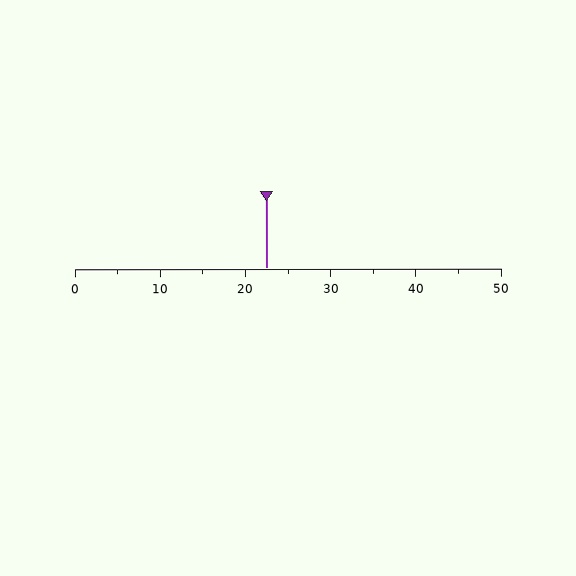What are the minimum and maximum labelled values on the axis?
The axis runs from 0 to 50.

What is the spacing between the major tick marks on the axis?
The major ticks are spaced 10 apart.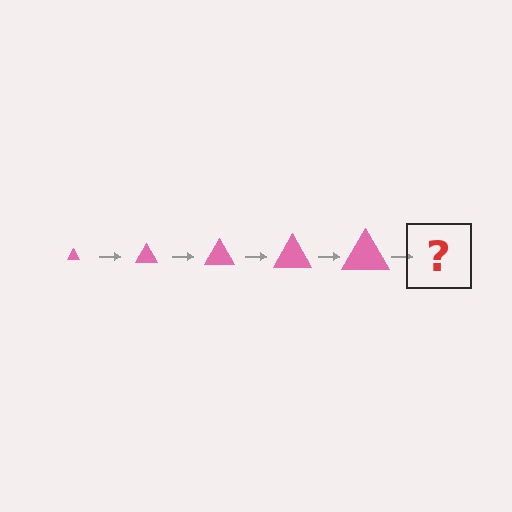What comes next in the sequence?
The next element should be a pink triangle, larger than the previous one.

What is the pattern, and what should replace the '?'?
The pattern is that the triangle gets progressively larger each step. The '?' should be a pink triangle, larger than the previous one.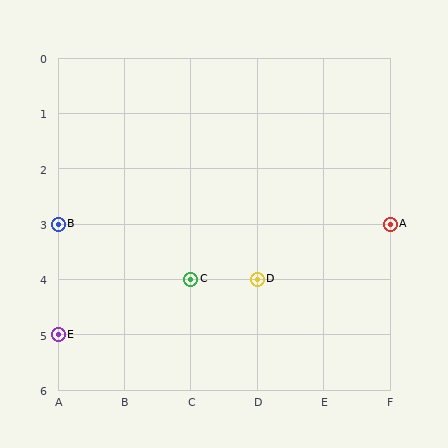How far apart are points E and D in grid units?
Points E and D are 3 columns and 1 row apart (about 3.2 grid units diagonally).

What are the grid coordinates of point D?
Point D is at grid coordinates (D, 4).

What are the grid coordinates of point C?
Point C is at grid coordinates (C, 4).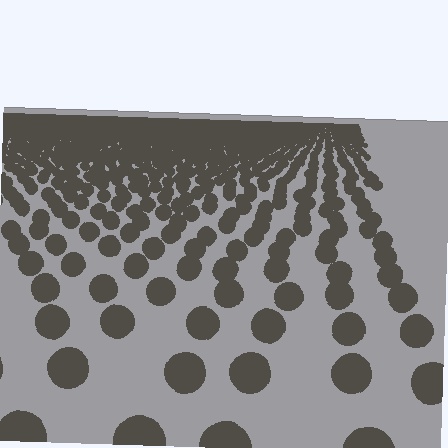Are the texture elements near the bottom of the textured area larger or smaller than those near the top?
Larger. Near the bottom, elements are closer to the viewer and appear at a bigger on-screen size.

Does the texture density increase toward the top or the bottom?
Density increases toward the top.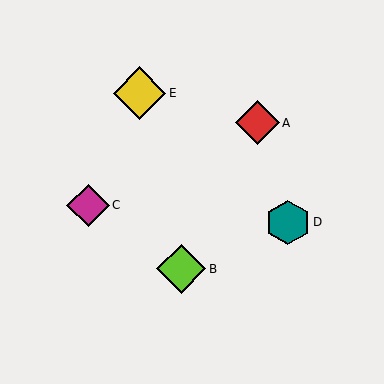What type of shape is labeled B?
Shape B is a lime diamond.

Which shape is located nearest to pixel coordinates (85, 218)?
The magenta diamond (labeled C) at (88, 205) is nearest to that location.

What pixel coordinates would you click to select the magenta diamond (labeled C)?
Click at (88, 205) to select the magenta diamond C.